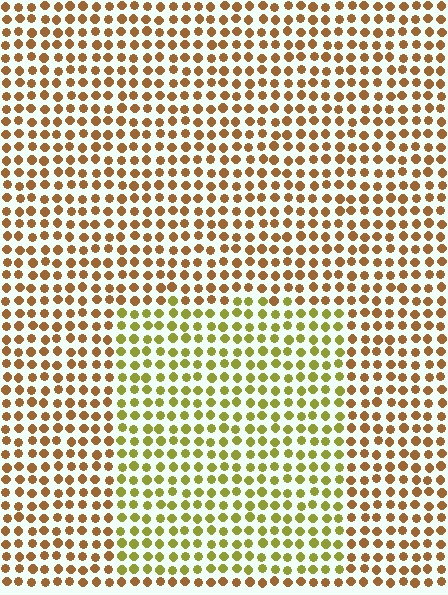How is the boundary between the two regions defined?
The boundary is defined purely by a slight shift in hue (about 39 degrees). Spacing, size, and orientation are identical on both sides.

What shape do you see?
I see a rectangle.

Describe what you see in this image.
The image is filled with small brown elements in a uniform arrangement. A rectangle-shaped region is visible where the elements are tinted to a slightly different hue, forming a subtle color boundary.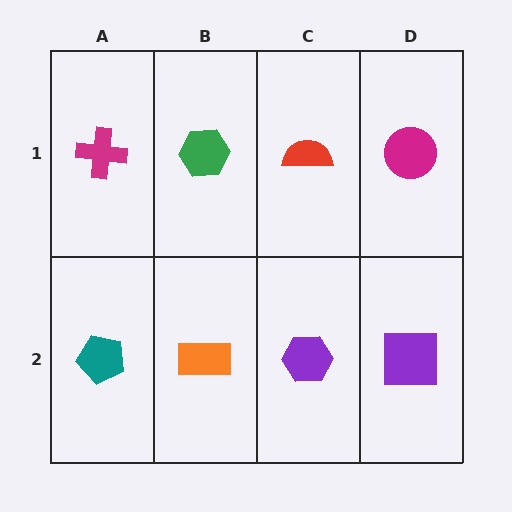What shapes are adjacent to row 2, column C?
A red semicircle (row 1, column C), an orange rectangle (row 2, column B), a purple square (row 2, column D).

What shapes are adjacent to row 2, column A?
A magenta cross (row 1, column A), an orange rectangle (row 2, column B).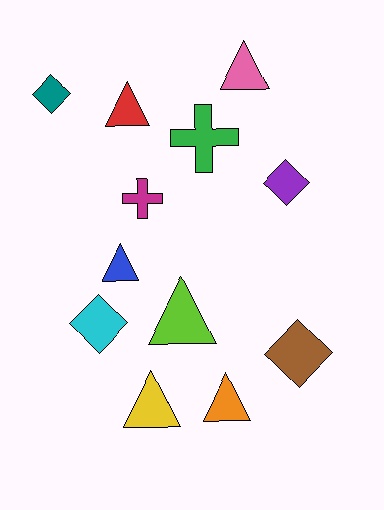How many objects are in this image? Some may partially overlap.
There are 12 objects.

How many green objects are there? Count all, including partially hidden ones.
There is 1 green object.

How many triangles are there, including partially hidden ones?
There are 6 triangles.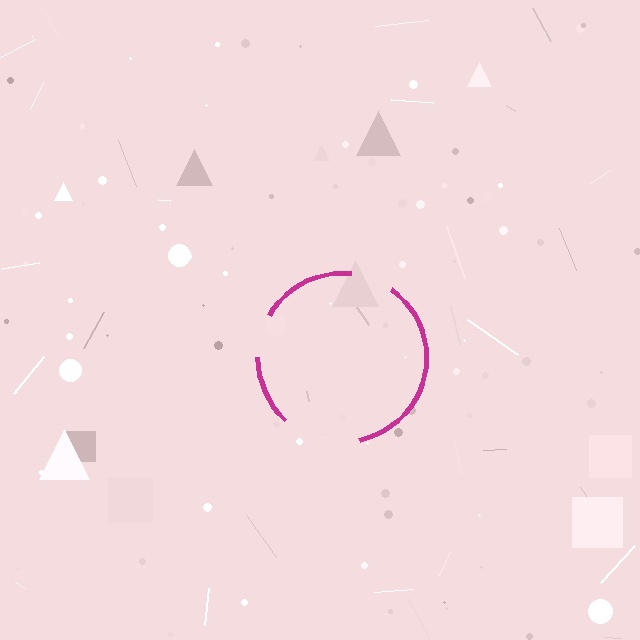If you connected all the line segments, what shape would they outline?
They would outline a circle.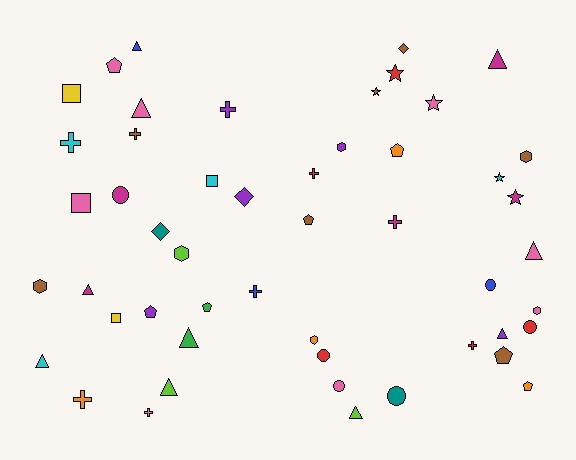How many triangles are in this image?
There are 10 triangles.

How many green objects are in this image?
There are 2 green objects.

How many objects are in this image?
There are 50 objects.